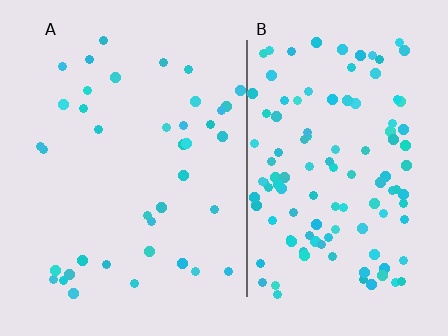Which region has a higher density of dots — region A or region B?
B (the right).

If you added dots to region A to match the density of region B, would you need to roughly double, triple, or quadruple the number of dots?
Approximately triple.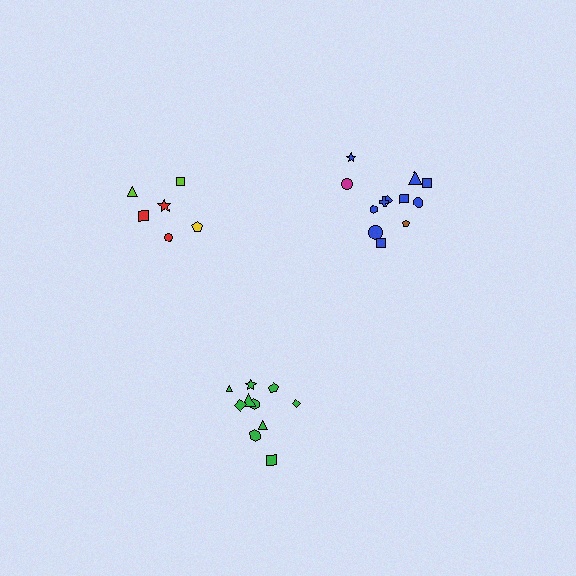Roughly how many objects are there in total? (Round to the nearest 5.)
Roughly 30 objects in total.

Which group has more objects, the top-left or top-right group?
The top-right group.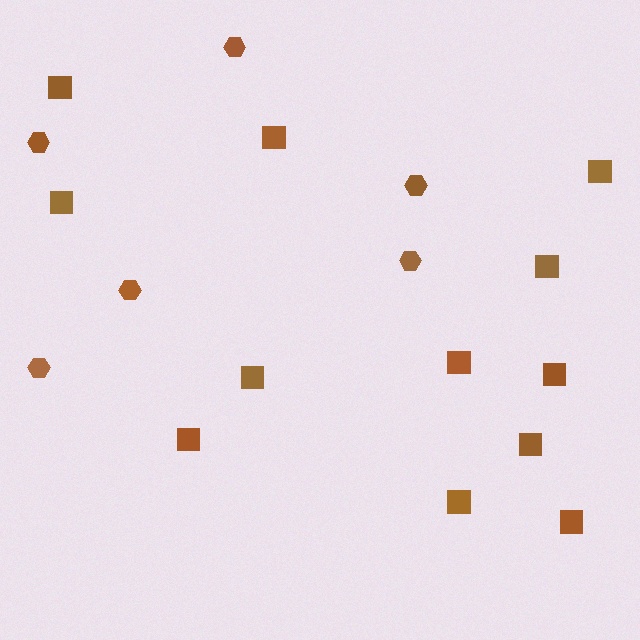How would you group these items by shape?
There are 2 groups: one group of hexagons (6) and one group of squares (12).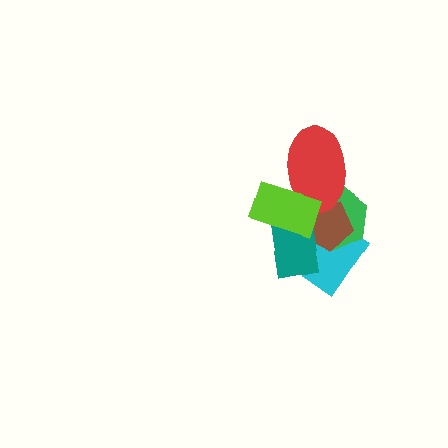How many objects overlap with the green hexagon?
5 objects overlap with the green hexagon.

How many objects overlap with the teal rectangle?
4 objects overlap with the teal rectangle.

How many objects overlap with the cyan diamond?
4 objects overlap with the cyan diamond.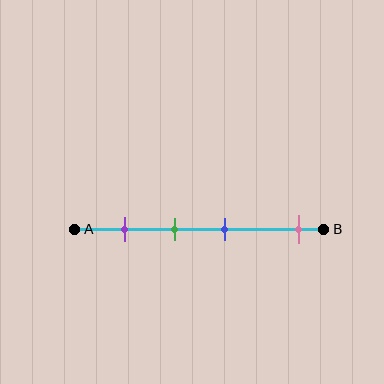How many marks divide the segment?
There are 4 marks dividing the segment.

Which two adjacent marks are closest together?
The green and blue marks are the closest adjacent pair.